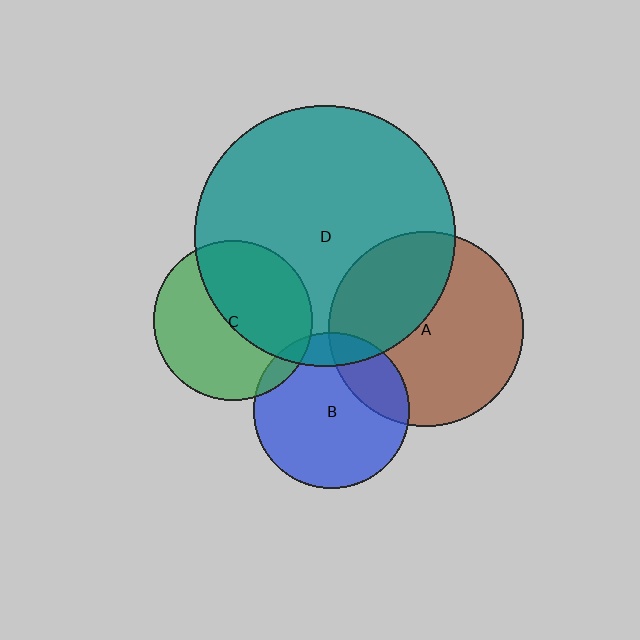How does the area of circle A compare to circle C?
Approximately 1.5 times.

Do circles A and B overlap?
Yes.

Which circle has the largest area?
Circle D (teal).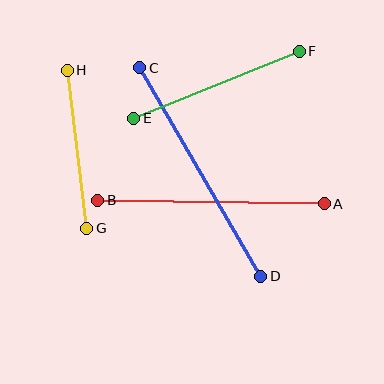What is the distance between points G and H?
The distance is approximately 159 pixels.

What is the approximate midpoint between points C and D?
The midpoint is at approximately (200, 172) pixels.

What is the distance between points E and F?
The distance is approximately 179 pixels.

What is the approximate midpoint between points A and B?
The midpoint is at approximately (211, 202) pixels.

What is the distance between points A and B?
The distance is approximately 227 pixels.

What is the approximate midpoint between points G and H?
The midpoint is at approximately (77, 149) pixels.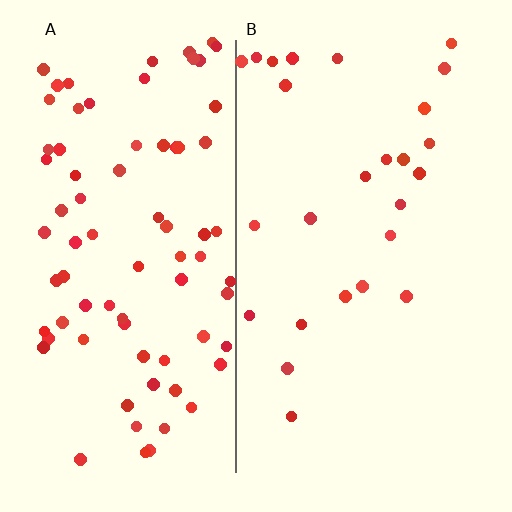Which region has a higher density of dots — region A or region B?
A (the left).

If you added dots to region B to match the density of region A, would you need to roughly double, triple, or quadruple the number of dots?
Approximately triple.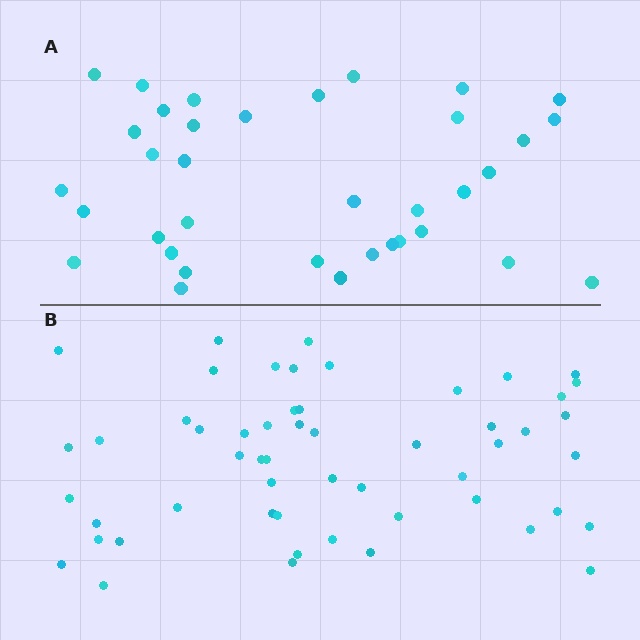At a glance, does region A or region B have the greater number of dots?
Region B (the bottom region) has more dots.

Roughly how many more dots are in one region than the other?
Region B has approximately 20 more dots than region A.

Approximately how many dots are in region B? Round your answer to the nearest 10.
About 50 dots. (The exact count is 54, which rounds to 50.)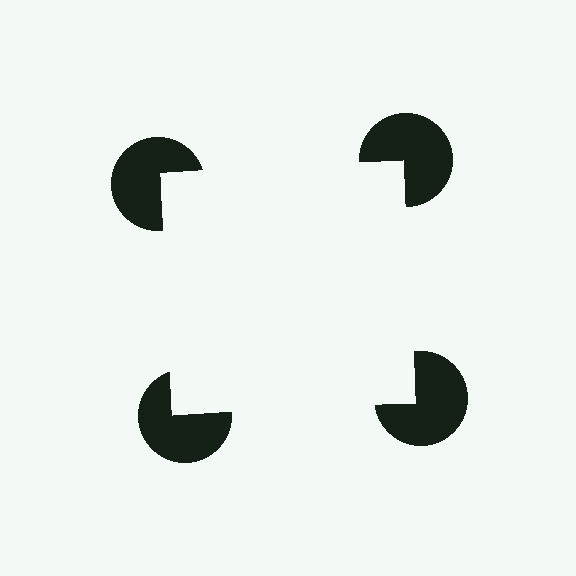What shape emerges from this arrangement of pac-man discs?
An illusory square — its edges are inferred from the aligned wedge cuts in the pac-man discs, not physically drawn.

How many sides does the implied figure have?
4 sides.